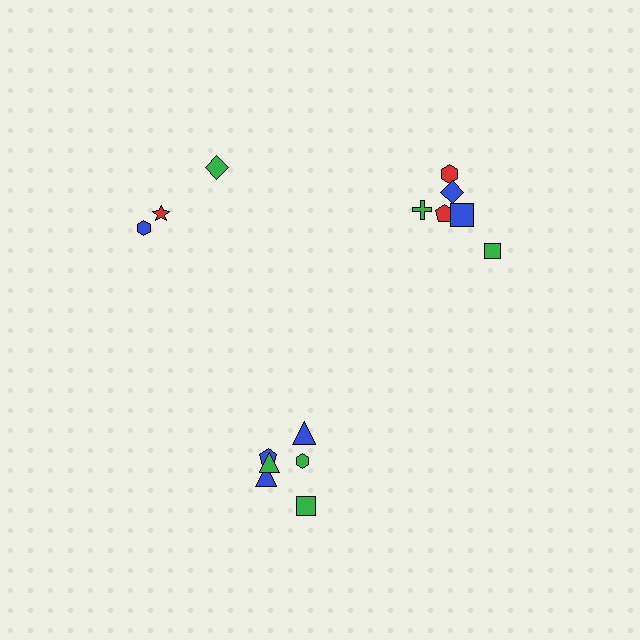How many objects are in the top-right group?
There are 7 objects.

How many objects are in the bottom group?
There are 6 objects.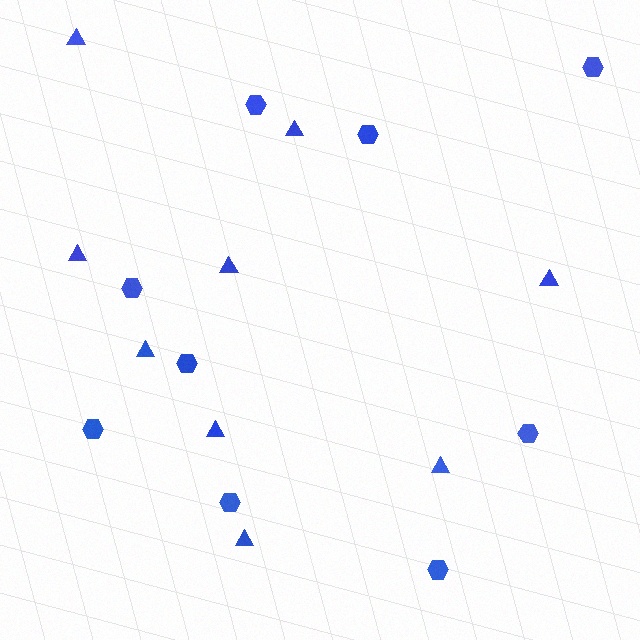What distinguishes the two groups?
There are 2 groups: one group of hexagons (9) and one group of triangles (9).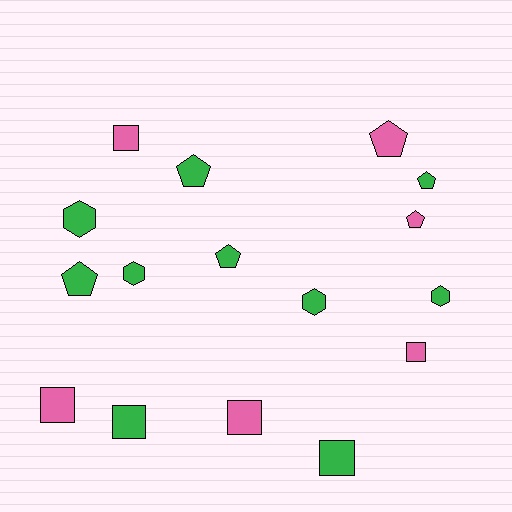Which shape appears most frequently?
Pentagon, with 6 objects.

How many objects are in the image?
There are 16 objects.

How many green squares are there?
There are 2 green squares.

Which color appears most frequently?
Green, with 10 objects.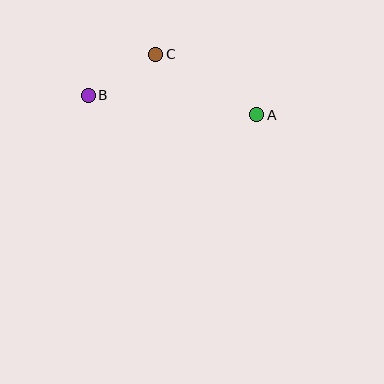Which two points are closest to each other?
Points B and C are closest to each other.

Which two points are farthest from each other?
Points A and B are farthest from each other.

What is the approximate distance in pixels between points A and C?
The distance between A and C is approximately 118 pixels.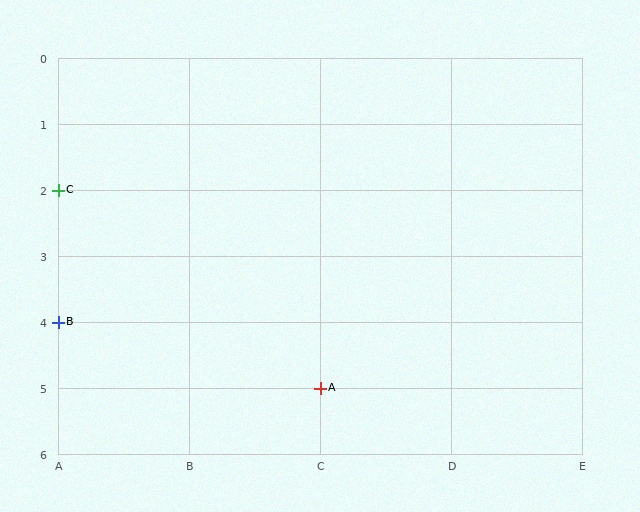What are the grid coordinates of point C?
Point C is at grid coordinates (A, 2).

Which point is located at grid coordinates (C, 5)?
Point A is at (C, 5).